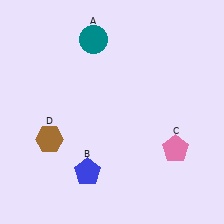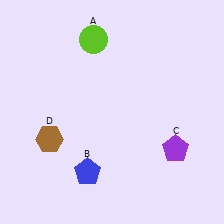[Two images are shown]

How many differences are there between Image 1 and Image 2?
There are 2 differences between the two images.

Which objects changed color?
A changed from teal to lime. C changed from pink to purple.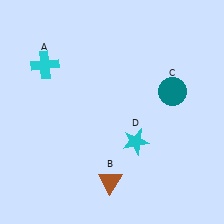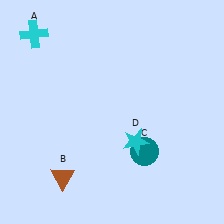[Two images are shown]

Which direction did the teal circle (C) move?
The teal circle (C) moved down.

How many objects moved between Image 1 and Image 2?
3 objects moved between the two images.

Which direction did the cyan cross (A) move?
The cyan cross (A) moved up.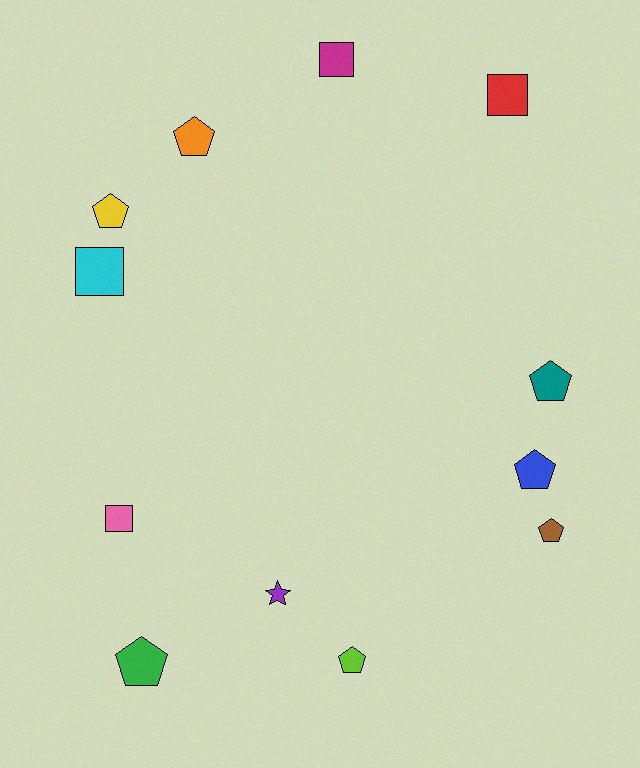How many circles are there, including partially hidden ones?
There are no circles.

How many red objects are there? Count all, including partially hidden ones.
There is 1 red object.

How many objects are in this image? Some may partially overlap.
There are 12 objects.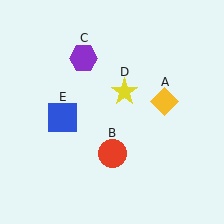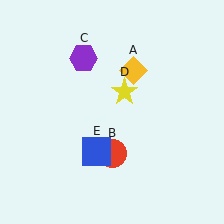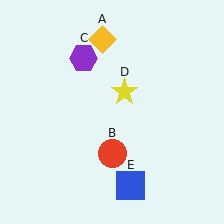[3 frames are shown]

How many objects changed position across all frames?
2 objects changed position: yellow diamond (object A), blue square (object E).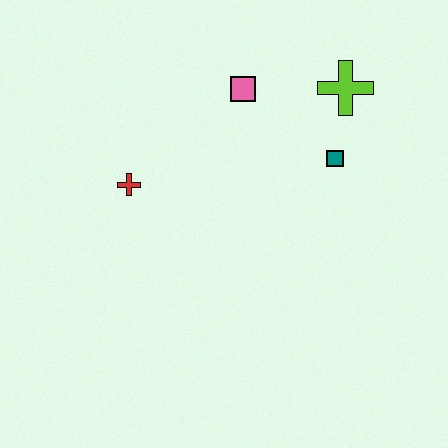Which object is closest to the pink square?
The lime cross is closest to the pink square.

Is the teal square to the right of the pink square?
Yes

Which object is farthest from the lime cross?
The red cross is farthest from the lime cross.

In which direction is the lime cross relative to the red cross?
The lime cross is to the right of the red cross.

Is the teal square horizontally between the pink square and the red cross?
No